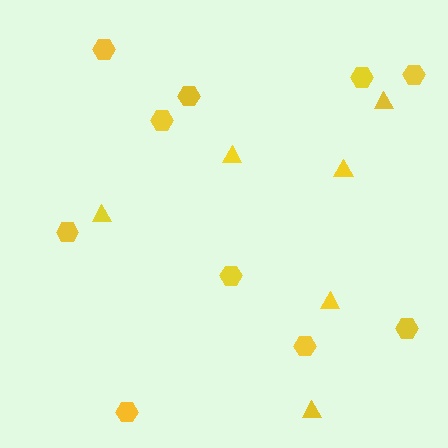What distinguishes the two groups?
There are 2 groups: one group of hexagons (10) and one group of triangles (6).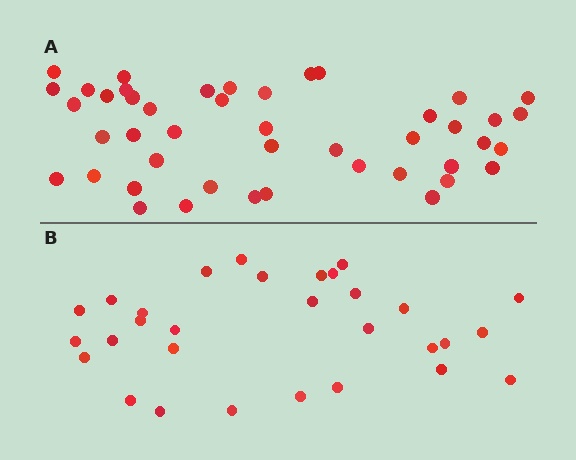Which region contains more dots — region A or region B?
Region A (the top region) has more dots.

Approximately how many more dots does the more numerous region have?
Region A has approximately 15 more dots than region B.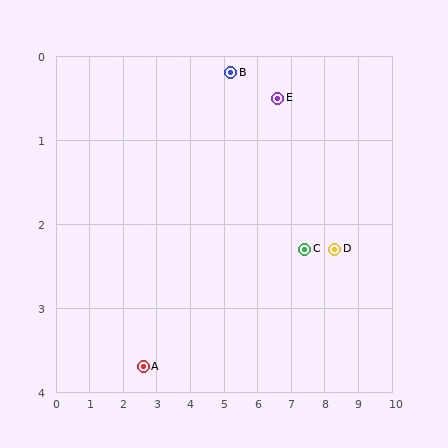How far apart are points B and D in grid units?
Points B and D are about 3.7 grid units apart.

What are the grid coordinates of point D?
Point D is at approximately (8.3, 2.3).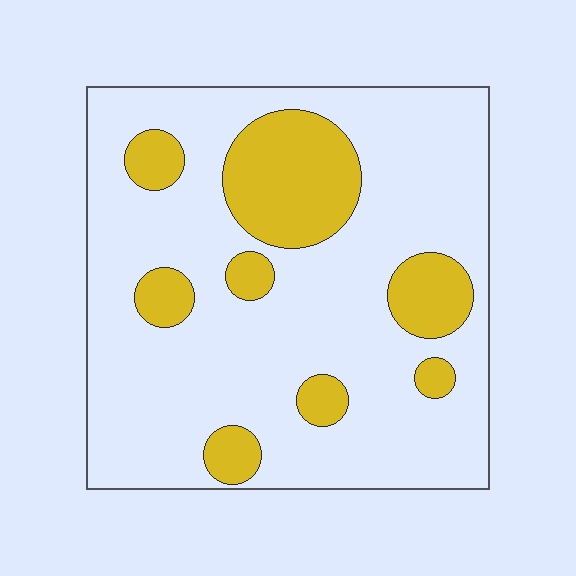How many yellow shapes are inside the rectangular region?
8.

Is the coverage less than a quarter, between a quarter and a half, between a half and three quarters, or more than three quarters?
Less than a quarter.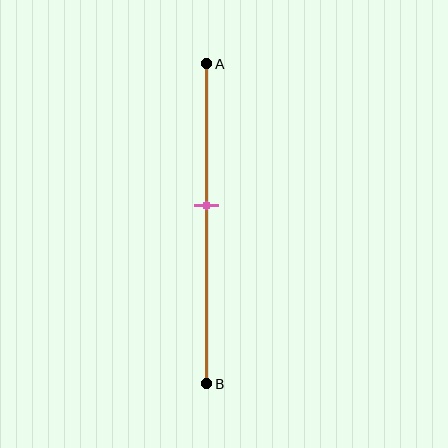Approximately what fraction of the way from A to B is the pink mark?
The pink mark is approximately 45% of the way from A to B.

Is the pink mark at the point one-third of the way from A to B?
No, the mark is at about 45% from A, not at the 33% one-third point.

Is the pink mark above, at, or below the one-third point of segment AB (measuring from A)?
The pink mark is below the one-third point of segment AB.